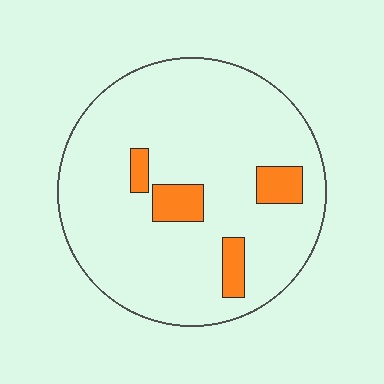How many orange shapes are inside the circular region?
4.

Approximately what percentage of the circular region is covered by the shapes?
Approximately 10%.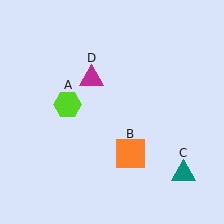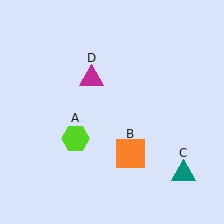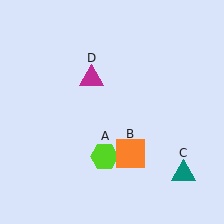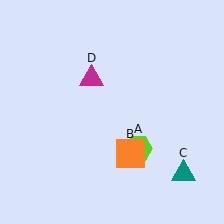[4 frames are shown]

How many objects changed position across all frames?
1 object changed position: lime hexagon (object A).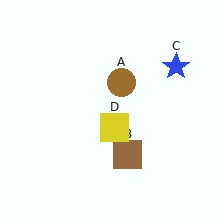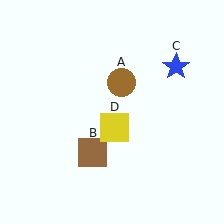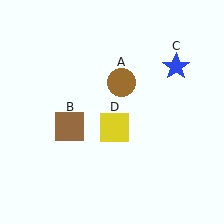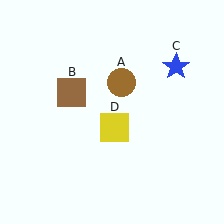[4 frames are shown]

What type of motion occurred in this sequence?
The brown square (object B) rotated clockwise around the center of the scene.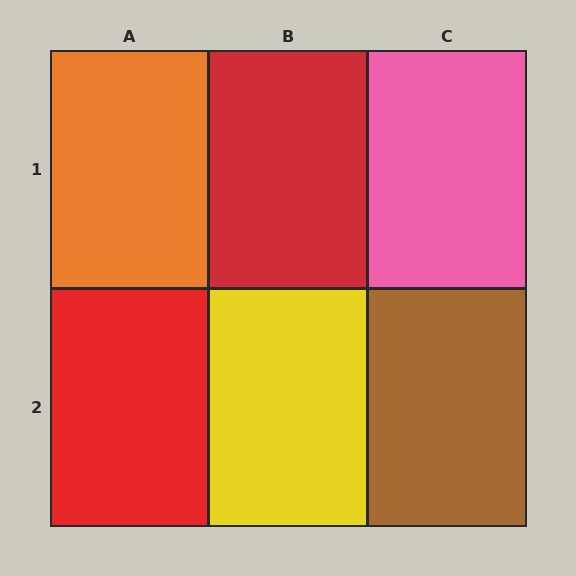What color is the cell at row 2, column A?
Red.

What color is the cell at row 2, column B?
Yellow.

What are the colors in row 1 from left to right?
Orange, red, pink.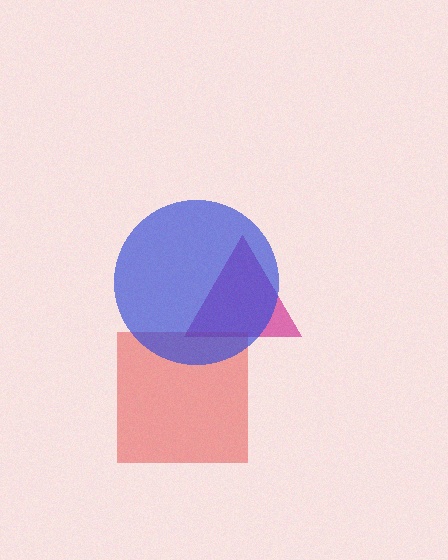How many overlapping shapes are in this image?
There are 3 overlapping shapes in the image.